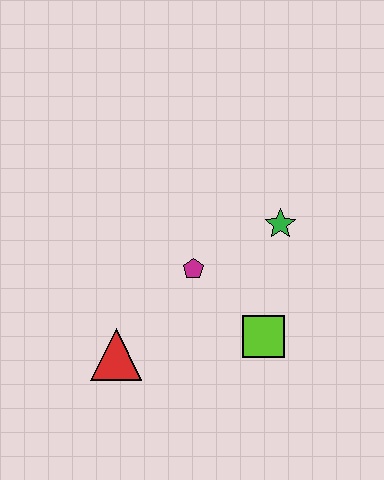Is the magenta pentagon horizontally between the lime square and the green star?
No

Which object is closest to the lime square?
The magenta pentagon is closest to the lime square.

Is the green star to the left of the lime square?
No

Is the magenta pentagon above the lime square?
Yes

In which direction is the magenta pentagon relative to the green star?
The magenta pentagon is to the left of the green star.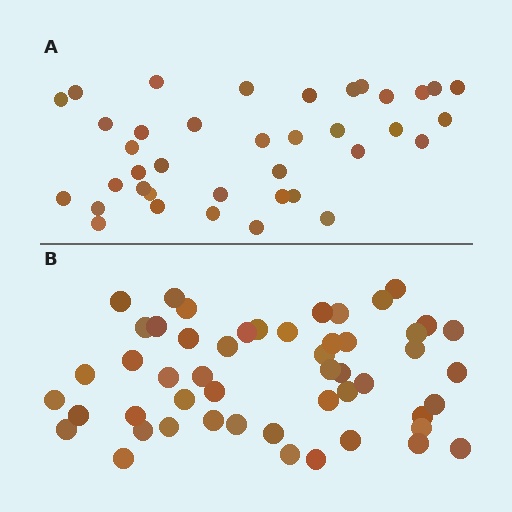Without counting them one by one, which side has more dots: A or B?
Region B (the bottom region) has more dots.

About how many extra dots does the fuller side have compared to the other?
Region B has approximately 15 more dots than region A.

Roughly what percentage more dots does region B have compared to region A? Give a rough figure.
About 35% more.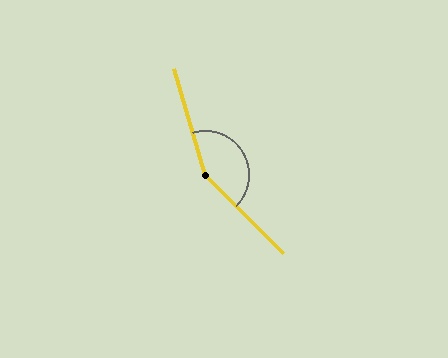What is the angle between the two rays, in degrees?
Approximately 151 degrees.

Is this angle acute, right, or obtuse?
It is obtuse.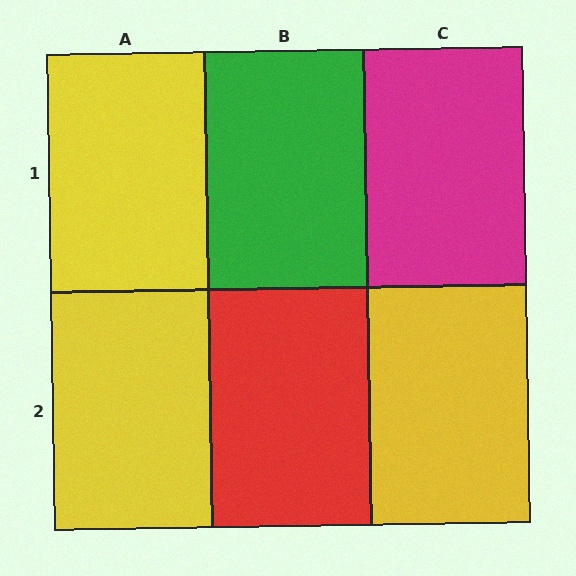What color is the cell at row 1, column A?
Yellow.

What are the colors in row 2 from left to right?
Yellow, red, yellow.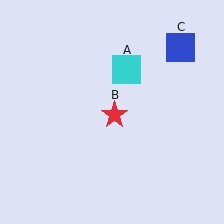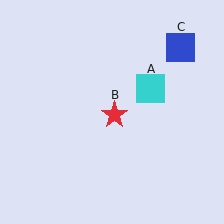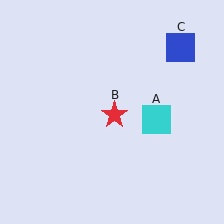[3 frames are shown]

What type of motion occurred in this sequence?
The cyan square (object A) rotated clockwise around the center of the scene.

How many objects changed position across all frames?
1 object changed position: cyan square (object A).